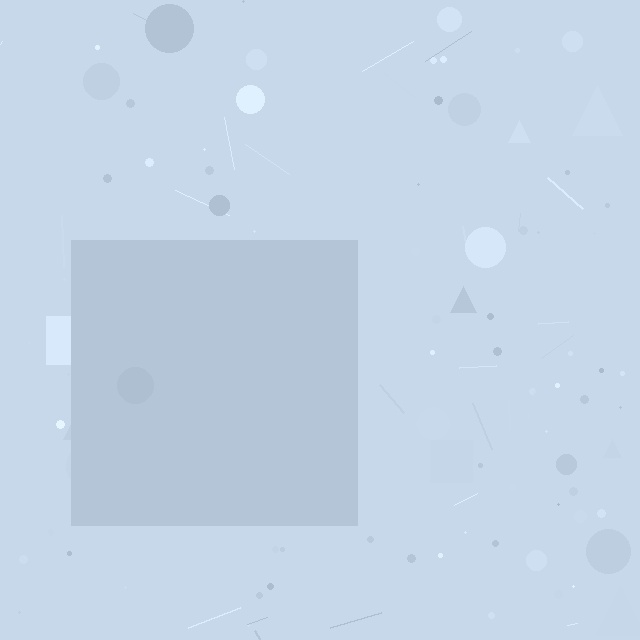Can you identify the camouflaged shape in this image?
The camouflaged shape is a square.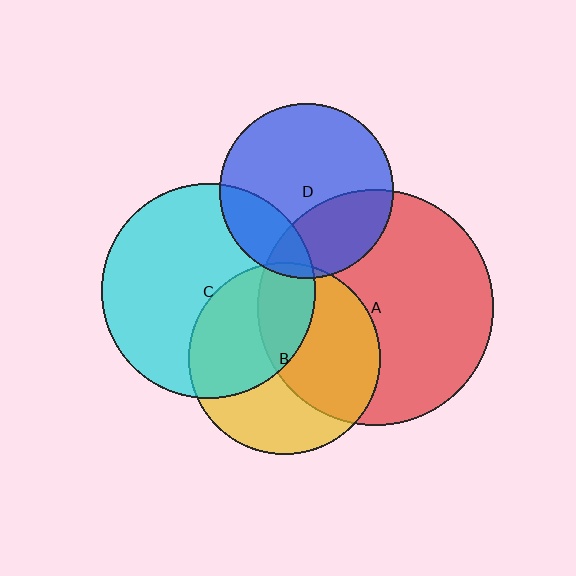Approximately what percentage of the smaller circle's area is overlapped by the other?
Approximately 50%.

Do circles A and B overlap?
Yes.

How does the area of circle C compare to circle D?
Approximately 1.5 times.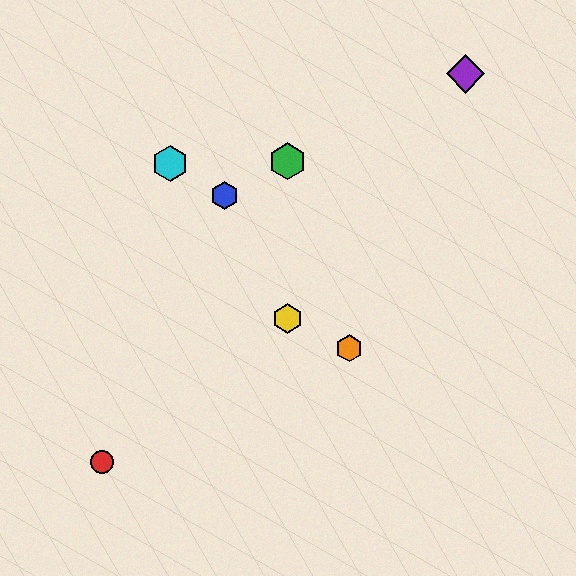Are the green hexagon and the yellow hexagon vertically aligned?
Yes, both are at x≈287.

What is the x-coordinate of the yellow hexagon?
The yellow hexagon is at x≈287.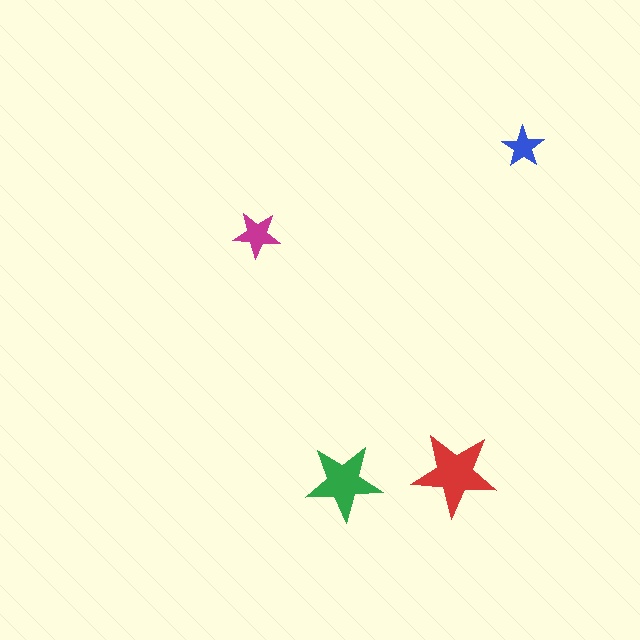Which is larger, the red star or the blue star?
The red one.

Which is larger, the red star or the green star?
The red one.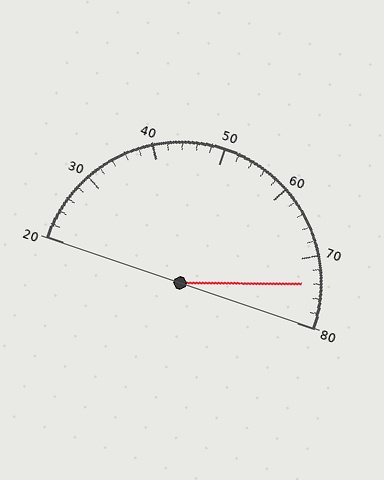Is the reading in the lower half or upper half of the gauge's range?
The reading is in the upper half of the range (20 to 80).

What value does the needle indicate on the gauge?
The needle indicates approximately 74.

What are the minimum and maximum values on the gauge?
The gauge ranges from 20 to 80.